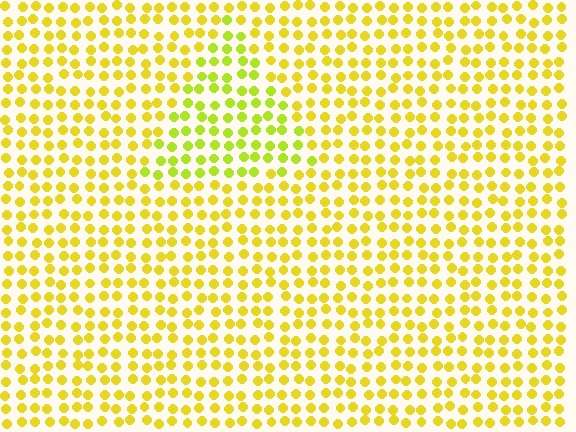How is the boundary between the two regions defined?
The boundary is defined purely by a slight shift in hue (about 23 degrees). Spacing, size, and orientation are identical on both sides.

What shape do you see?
I see a triangle.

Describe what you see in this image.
The image is filled with small yellow elements in a uniform arrangement. A triangle-shaped region is visible where the elements are tinted to a slightly different hue, forming a subtle color boundary.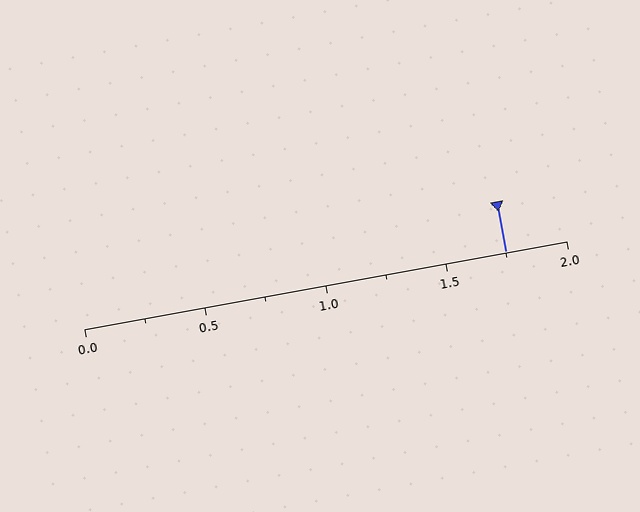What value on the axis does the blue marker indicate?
The marker indicates approximately 1.75.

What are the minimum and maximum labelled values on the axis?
The axis runs from 0.0 to 2.0.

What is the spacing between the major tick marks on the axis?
The major ticks are spaced 0.5 apart.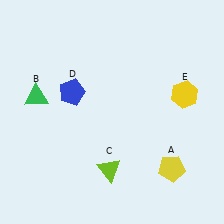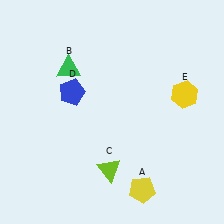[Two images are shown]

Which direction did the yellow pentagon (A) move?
The yellow pentagon (A) moved left.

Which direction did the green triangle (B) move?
The green triangle (B) moved right.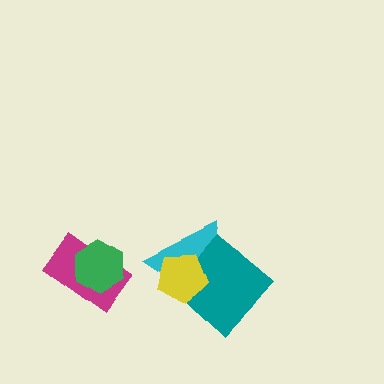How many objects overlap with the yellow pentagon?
2 objects overlap with the yellow pentagon.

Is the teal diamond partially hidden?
Yes, it is partially covered by another shape.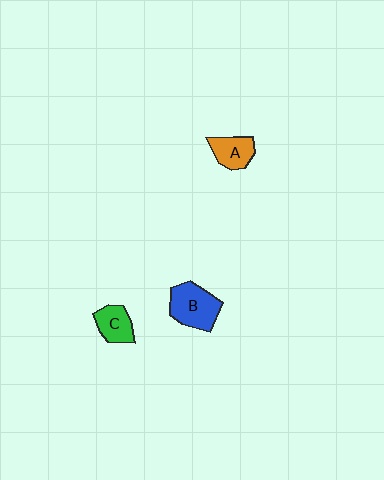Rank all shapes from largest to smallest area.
From largest to smallest: B (blue), A (orange), C (green).